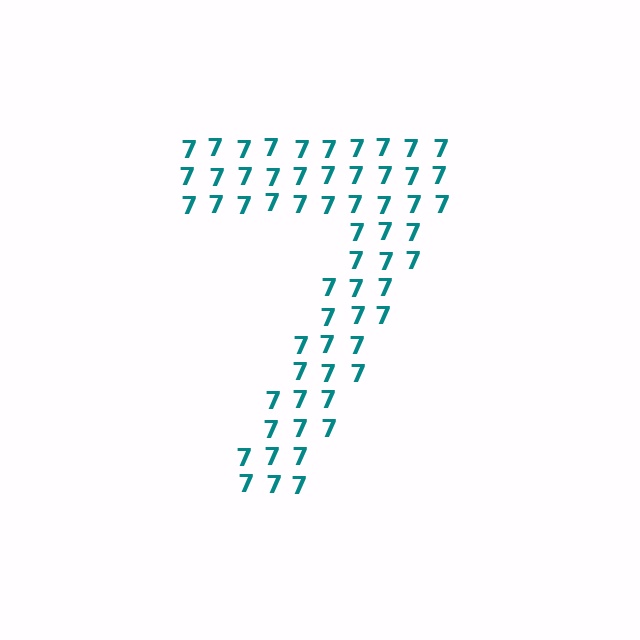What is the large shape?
The large shape is the digit 7.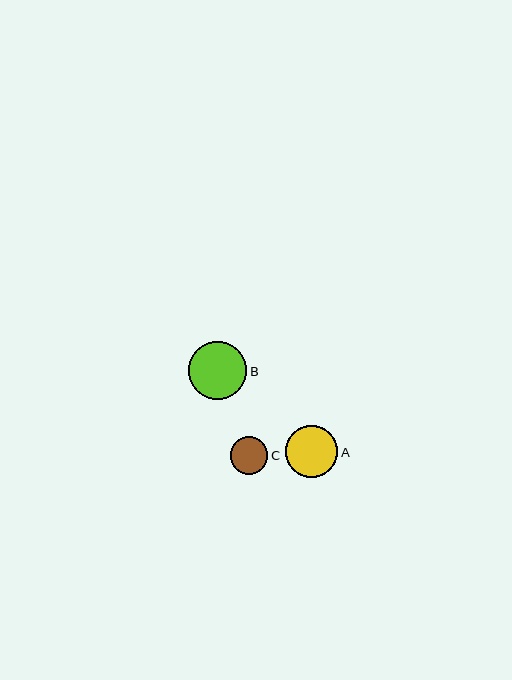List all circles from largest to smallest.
From largest to smallest: B, A, C.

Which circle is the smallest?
Circle C is the smallest with a size of approximately 38 pixels.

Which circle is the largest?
Circle B is the largest with a size of approximately 58 pixels.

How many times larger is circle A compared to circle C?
Circle A is approximately 1.4 times the size of circle C.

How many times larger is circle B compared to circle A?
Circle B is approximately 1.1 times the size of circle A.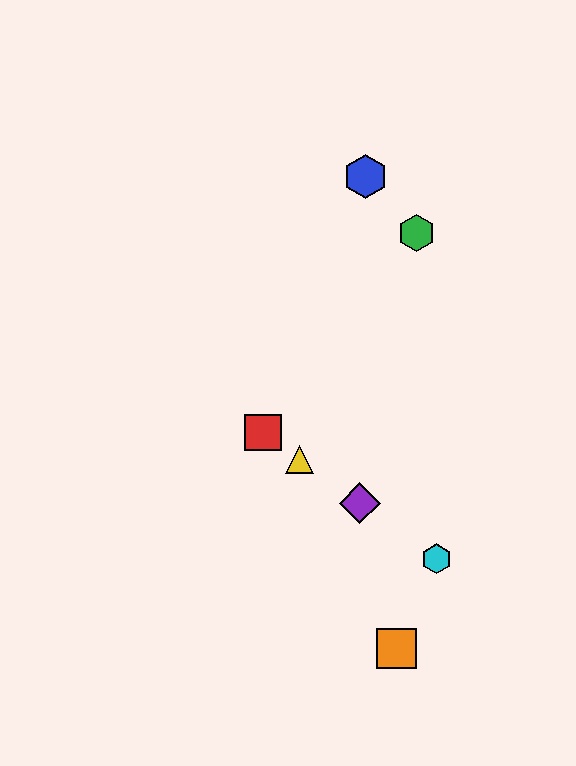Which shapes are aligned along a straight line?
The red square, the yellow triangle, the purple diamond, the cyan hexagon are aligned along a straight line.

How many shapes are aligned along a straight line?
4 shapes (the red square, the yellow triangle, the purple diamond, the cyan hexagon) are aligned along a straight line.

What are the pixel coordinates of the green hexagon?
The green hexagon is at (416, 233).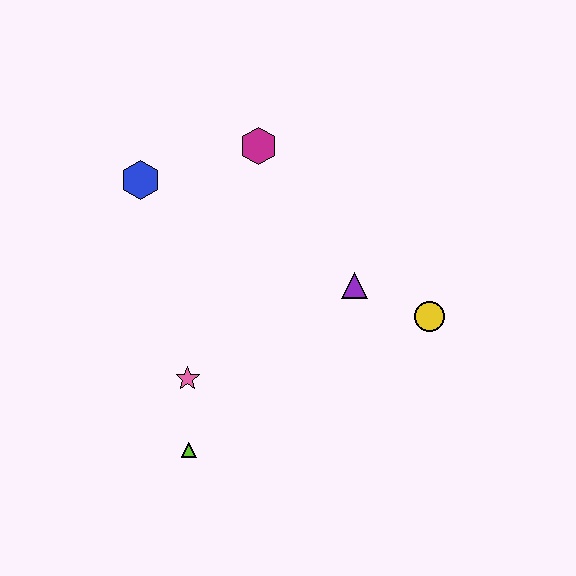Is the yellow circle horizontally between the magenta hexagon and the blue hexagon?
No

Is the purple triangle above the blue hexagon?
No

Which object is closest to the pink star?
The lime triangle is closest to the pink star.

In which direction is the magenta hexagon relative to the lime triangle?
The magenta hexagon is above the lime triangle.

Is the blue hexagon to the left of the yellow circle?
Yes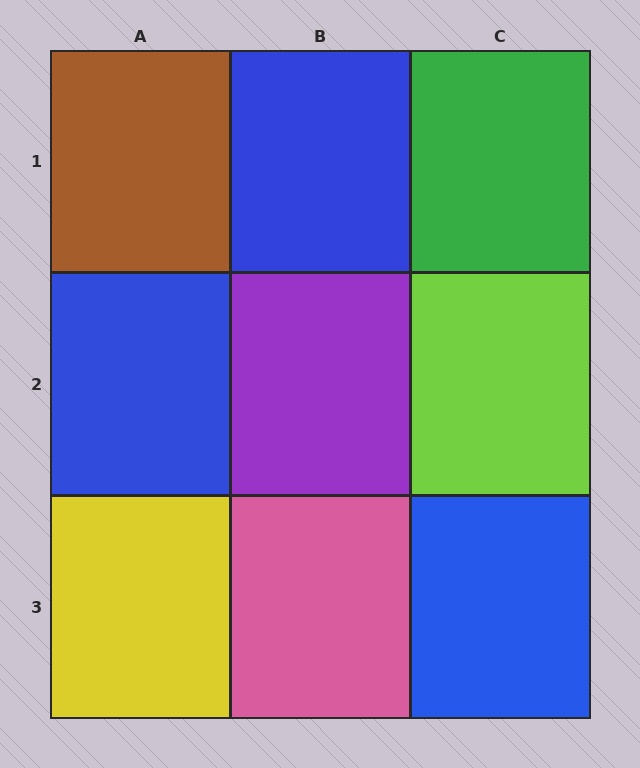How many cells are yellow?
1 cell is yellow.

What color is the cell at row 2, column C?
Lime.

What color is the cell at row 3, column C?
Blue.